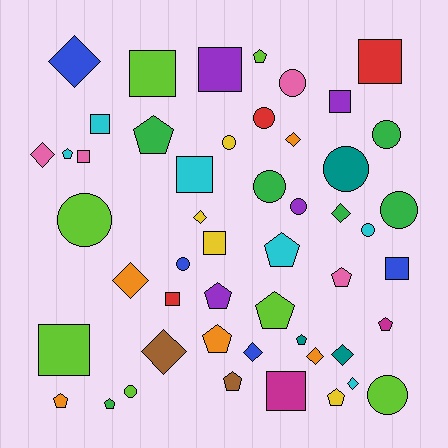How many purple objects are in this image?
There are 4 purple objects.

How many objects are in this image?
There are 50 objects.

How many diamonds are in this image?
There are 11 diamonds.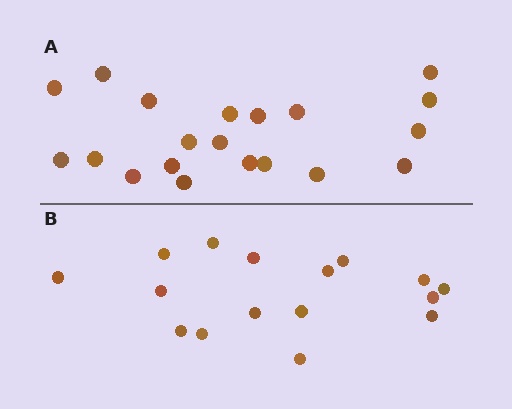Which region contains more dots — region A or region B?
Region A (the top region) has more dots.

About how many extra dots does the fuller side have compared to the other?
Region A has about 4 more dots than region B.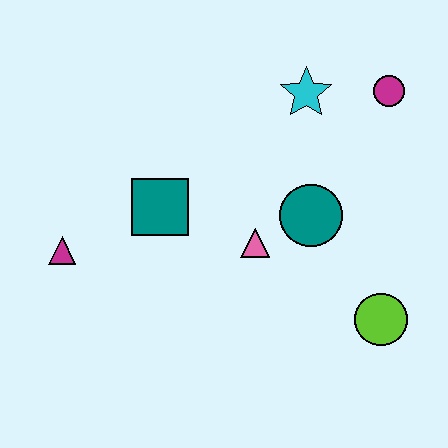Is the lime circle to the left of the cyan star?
No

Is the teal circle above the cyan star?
No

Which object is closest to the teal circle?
The pink triangle is closest to the teal circle.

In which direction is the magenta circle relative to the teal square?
The magenta circle is to the right of the teal square.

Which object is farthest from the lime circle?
The magenta triangle is farthest from the lime circle.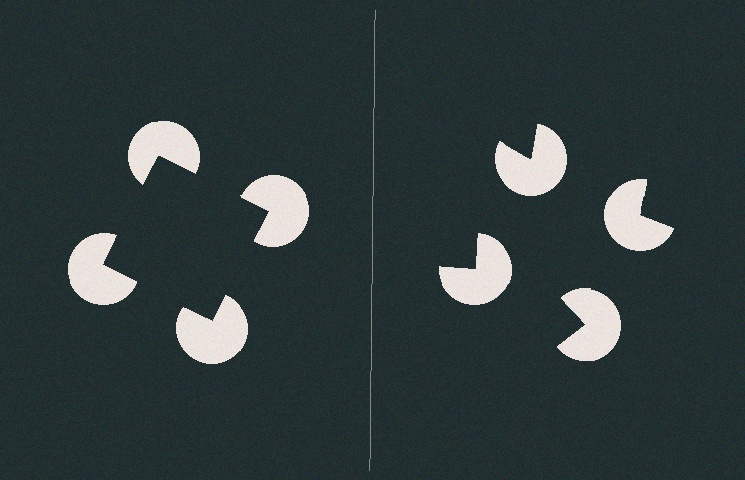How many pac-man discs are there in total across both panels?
8 — 4 on each side.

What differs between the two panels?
The pac-man discs are positioned identically on both sides; only the wedge orientations differ. On the left they align to a square; on the right they are misaligned.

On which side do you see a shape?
An illusory square appears on the left side. On the right side the wedge cuts are rotated, so no coherent shape forms.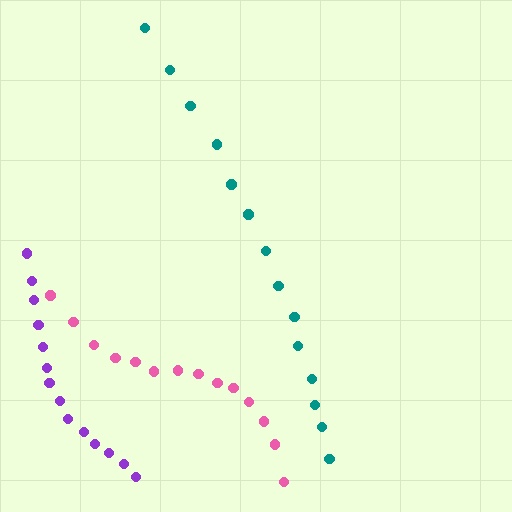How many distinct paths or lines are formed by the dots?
There are 3 distinct paths.